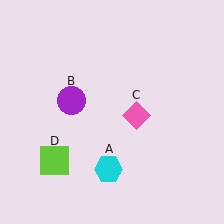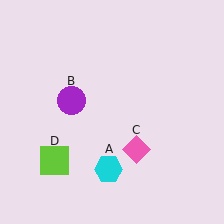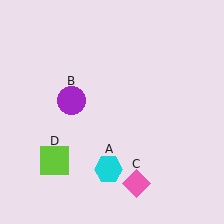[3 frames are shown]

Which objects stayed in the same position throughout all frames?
Cyan hexagon (object A) and purple circle (object B) and lime square (object D) remained stationary.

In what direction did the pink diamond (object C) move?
The pink diamond (object C) moved down.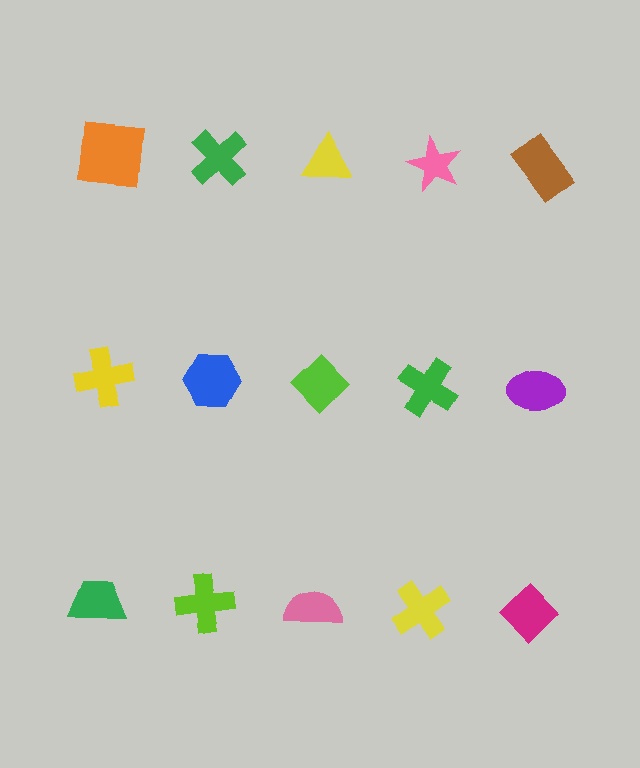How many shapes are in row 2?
5 shapes.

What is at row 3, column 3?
A pink semicircle.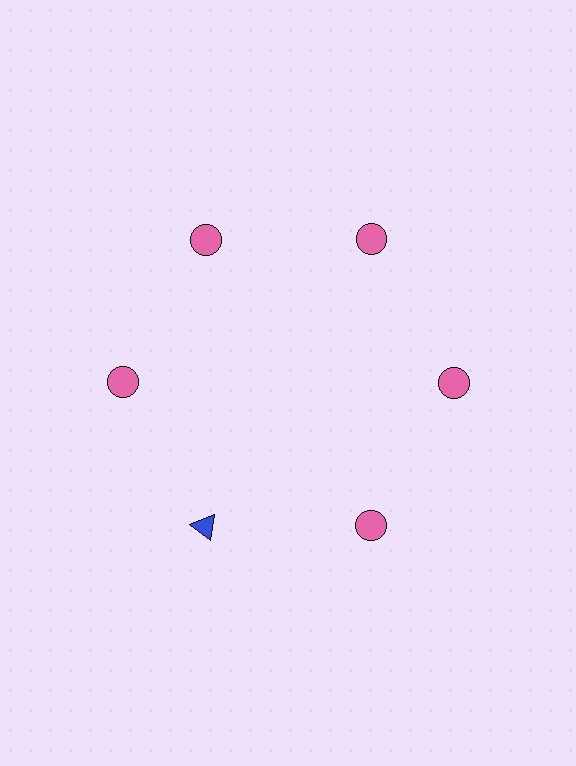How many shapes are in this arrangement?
There are 6 shapes arranged in a ring pattern.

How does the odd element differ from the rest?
It differs in both color (blue instead of pink) and shape (triangle instead of circle).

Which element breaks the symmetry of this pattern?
The blue triangle at roughly the 7 o'clock position breaks the symmetry. All other shapes are pink circles.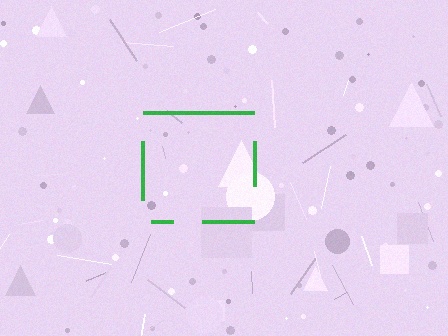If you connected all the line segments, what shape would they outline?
They would outline a square.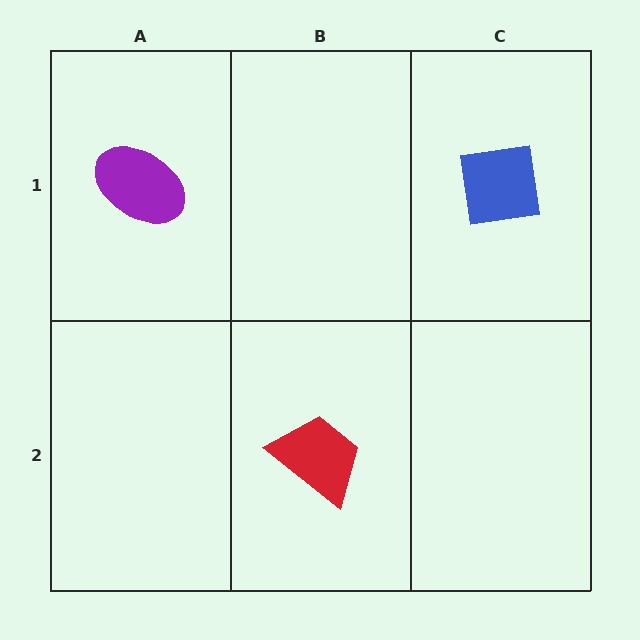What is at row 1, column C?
A blue square.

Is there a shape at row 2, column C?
No, that cell is empty.